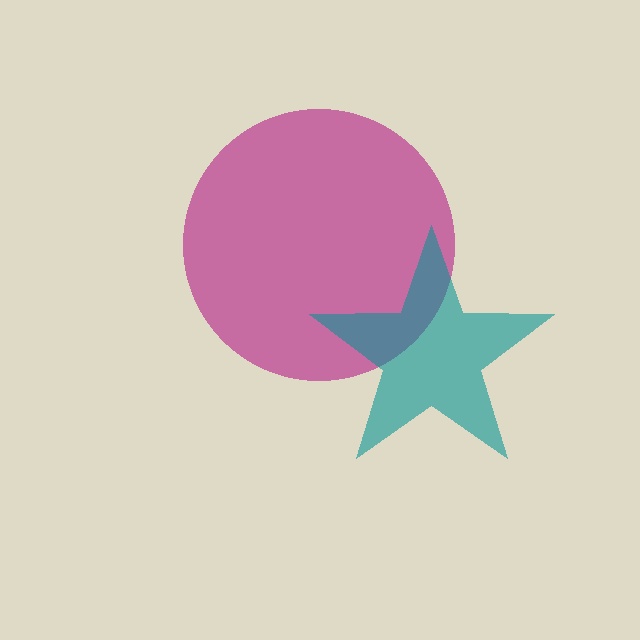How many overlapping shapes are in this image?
There are 2 overlapping shapes in the image.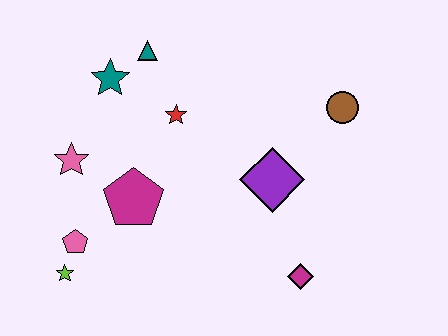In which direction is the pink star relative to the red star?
The pink star is to the left of the red star.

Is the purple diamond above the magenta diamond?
Yes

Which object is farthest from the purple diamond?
The lime star is farthest from the purple diamond.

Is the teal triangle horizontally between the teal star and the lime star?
No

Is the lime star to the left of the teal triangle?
Yes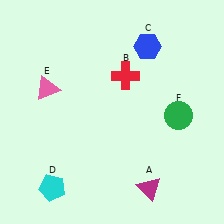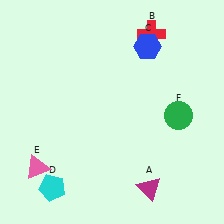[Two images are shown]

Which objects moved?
The objects that moved are: the red cross (B), the pink triangle (E).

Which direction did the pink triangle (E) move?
The pink triangle (E) moved down.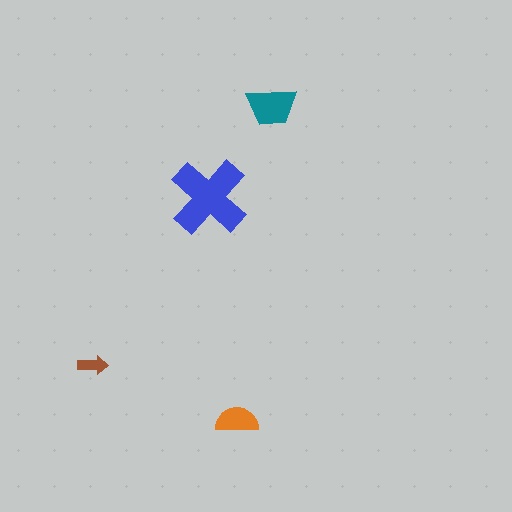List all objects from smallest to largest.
The brown arrow, the orange semicircle, the teal trapezoid, the blue cross.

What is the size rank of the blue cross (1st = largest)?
1st.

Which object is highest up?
The teal trapezoid is topmost.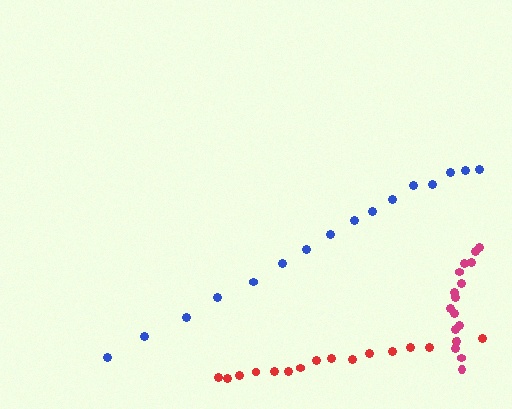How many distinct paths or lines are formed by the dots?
There are 3 distinct paths.